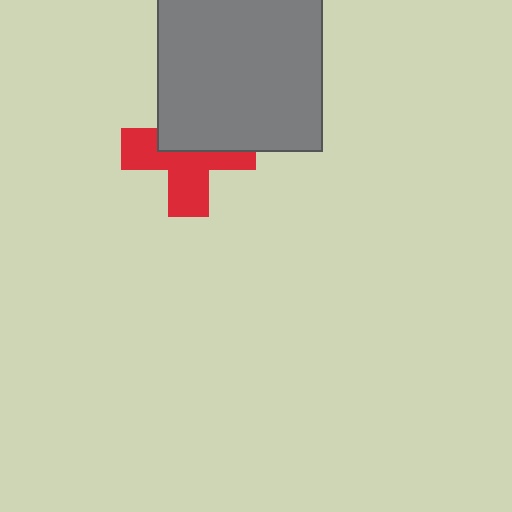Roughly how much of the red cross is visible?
About half of it is visible (roughly 55%).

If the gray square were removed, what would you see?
You would see the complete red cross.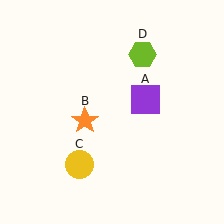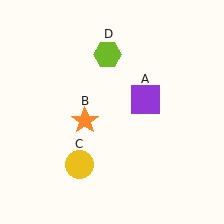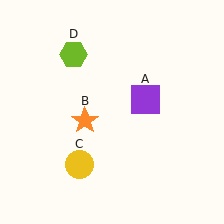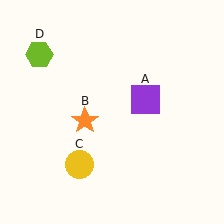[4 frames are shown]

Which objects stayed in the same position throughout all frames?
Purple square (object A) and orange star (object B) and yellow circle (object C) remained stationary.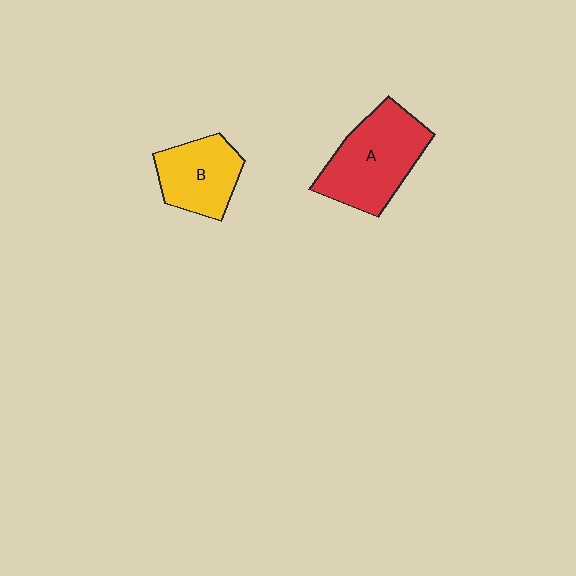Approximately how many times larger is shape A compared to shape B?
Approximately 1.4 times.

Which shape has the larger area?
Shape A (red).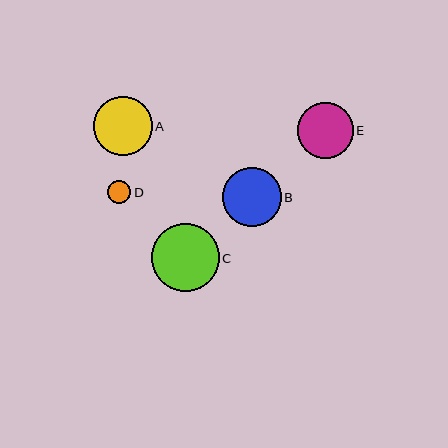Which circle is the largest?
Circle C is the largest with a size of approximately 68 pixels.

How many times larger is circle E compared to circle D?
Circle E is approximately 2.4 times the size of circle D.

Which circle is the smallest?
Circle D is the smallest with a size of approximately 23 pixels.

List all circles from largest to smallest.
From largest to smallest: C, A, B, E, D.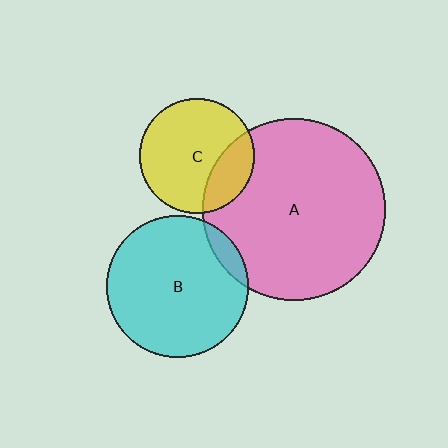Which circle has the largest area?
Circle A (pink).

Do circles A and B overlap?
Yes.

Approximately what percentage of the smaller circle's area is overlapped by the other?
Approximately 10%.